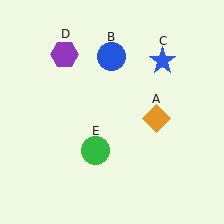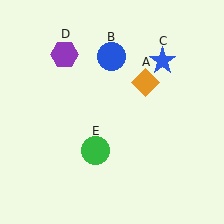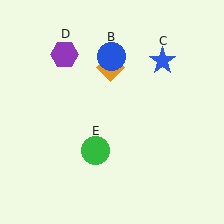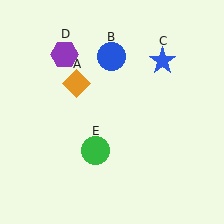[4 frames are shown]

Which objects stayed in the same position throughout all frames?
Blue circle (object B) and blue star (object C) and purple hexagon (object D) and green circle (object E) remained stationary.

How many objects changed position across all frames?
1 object changed position: orange diamond (object A).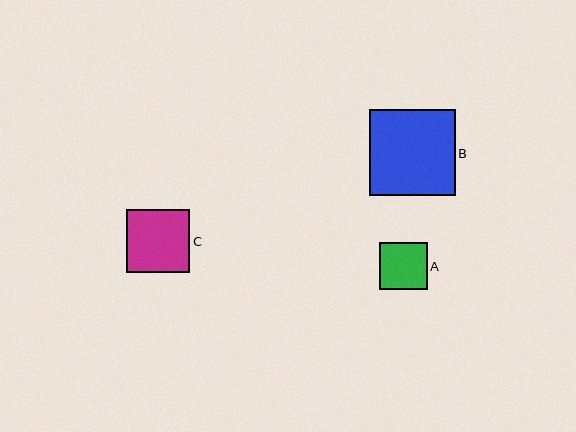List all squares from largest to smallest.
From largest to smallest: B, C, A.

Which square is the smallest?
Square A is the smallest with a size of approximately 47 pixels.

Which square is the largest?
Square B is the largest with a size of approximately 86 pixels.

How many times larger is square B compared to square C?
Square B is approximately 1.4 times the size of square C.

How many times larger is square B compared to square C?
Square B is approximately 1.4 times the size of square C.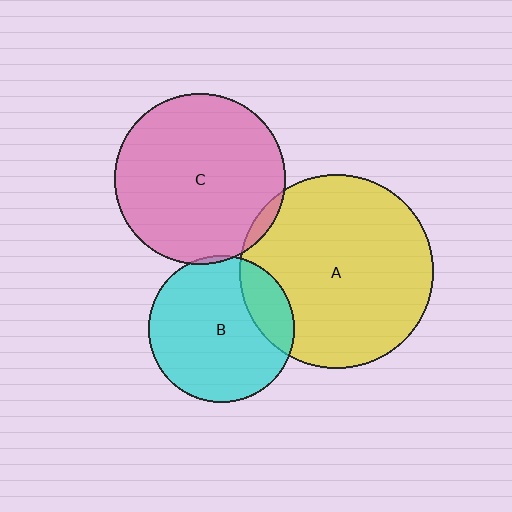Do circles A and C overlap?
Yes.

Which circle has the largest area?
Circle A (yellow).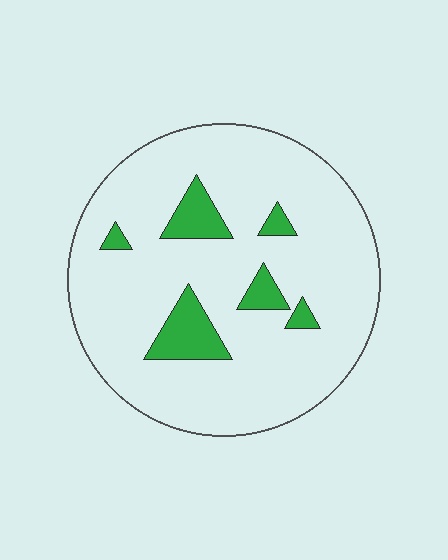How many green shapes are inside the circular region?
6.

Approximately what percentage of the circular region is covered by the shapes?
Approximately 10%.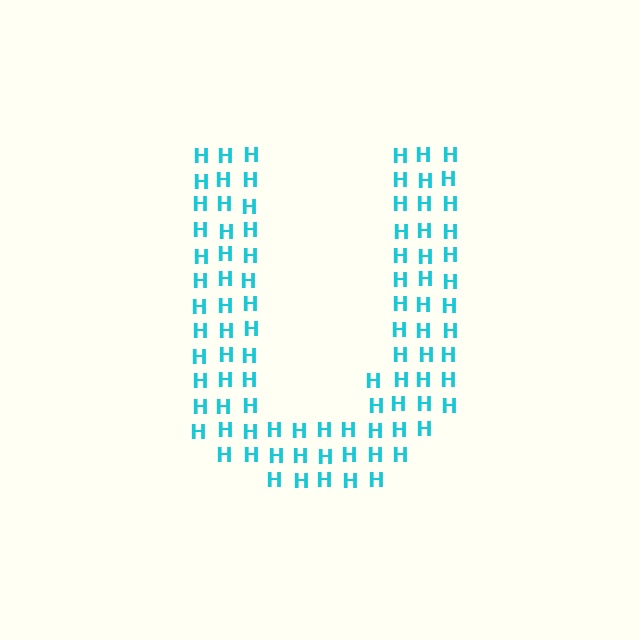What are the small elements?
The small elements are letter H's.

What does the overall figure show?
The overall figure shows the letter U.